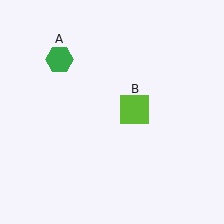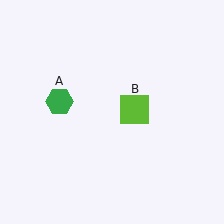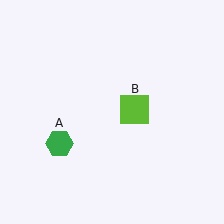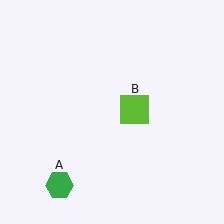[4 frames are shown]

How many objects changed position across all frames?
1 object changed position: green hexagon (object A).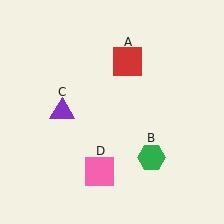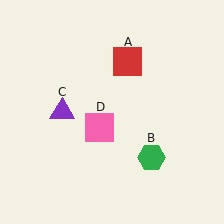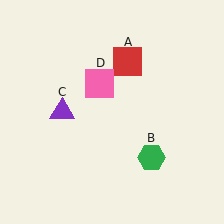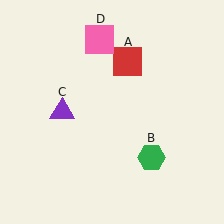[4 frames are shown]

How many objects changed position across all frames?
1 object changed position: pink square (object D).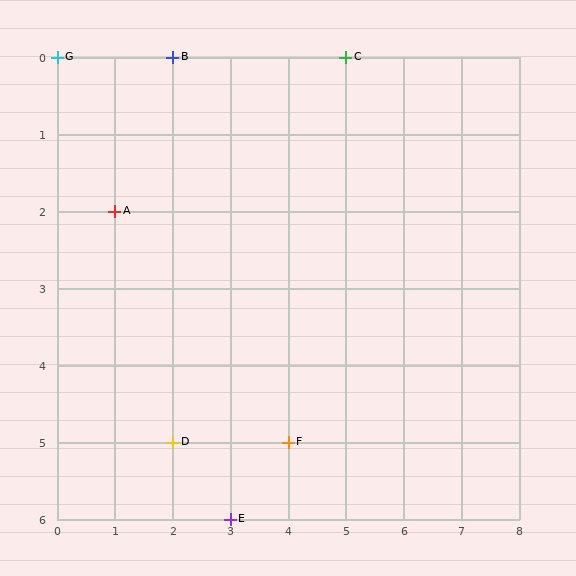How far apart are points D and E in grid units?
Points D and E are 1 column and 1 row apart (about 1.4 grid units diagonally).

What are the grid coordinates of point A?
Point A is at grid coordinates (1, 2).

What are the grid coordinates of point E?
Point E is at grid coordinates (3, 6).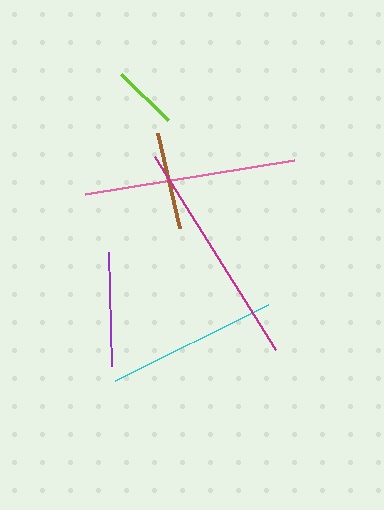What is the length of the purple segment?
The purple segment is approximately 113 pixels long.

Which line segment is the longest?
The magenta line is the longest at approximately 228 pixels.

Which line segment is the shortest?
The lime line is the shortest at approximately 66 pixels.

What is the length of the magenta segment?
The magenta segment is approximately 228 pixels long.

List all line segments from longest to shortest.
From longest to shortest: magenta, pink, cyan, purple, brown, lime.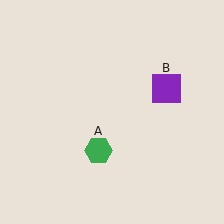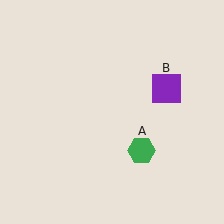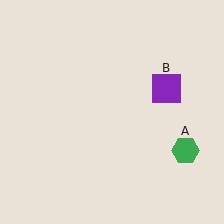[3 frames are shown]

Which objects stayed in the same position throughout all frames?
Purple square (object B) remained stationary.